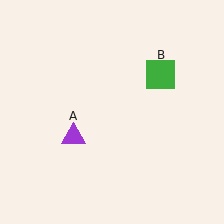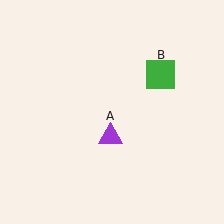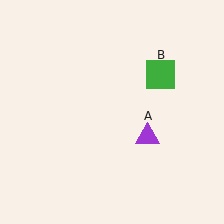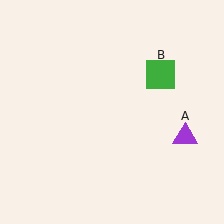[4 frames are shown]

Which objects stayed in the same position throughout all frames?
Green square (object B) remained stationary.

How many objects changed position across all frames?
1 object changed position: purple triangle (object A).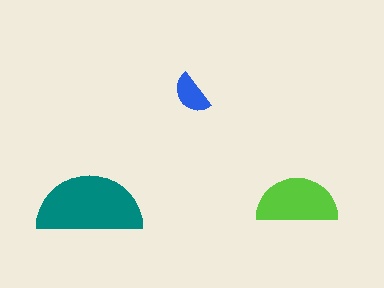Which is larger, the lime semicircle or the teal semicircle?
The teal one.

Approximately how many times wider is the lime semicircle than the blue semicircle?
About 2 times wider.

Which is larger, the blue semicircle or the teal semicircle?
The teal one.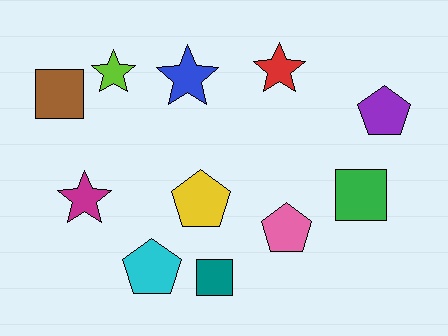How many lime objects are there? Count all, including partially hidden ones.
There is 1 lime object.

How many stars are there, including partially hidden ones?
There are 4 stars.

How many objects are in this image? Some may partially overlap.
There are 11 objects.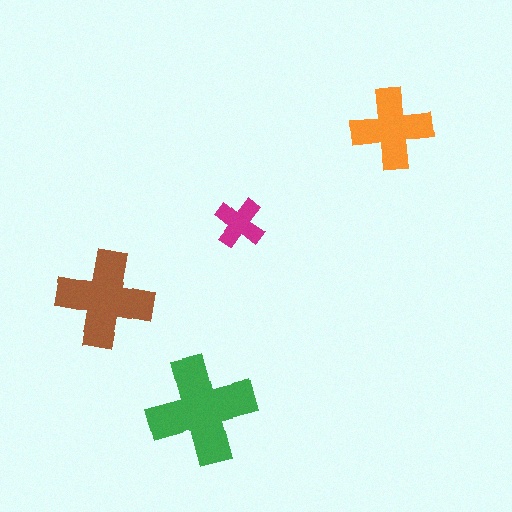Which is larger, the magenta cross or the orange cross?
The orange one.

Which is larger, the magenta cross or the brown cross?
The brown one.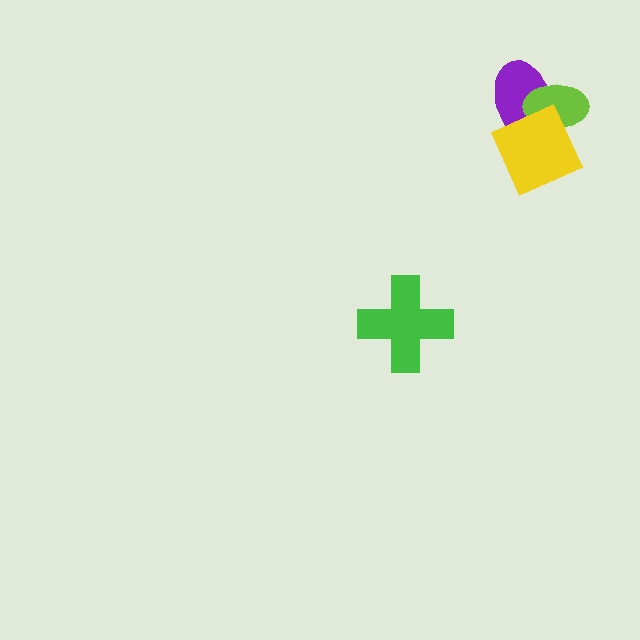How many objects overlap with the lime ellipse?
2 objects overlap with the lime ellipse.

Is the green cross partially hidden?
No, no other shape covers it.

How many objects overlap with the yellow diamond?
2 objects overlap with the yellow diamond.